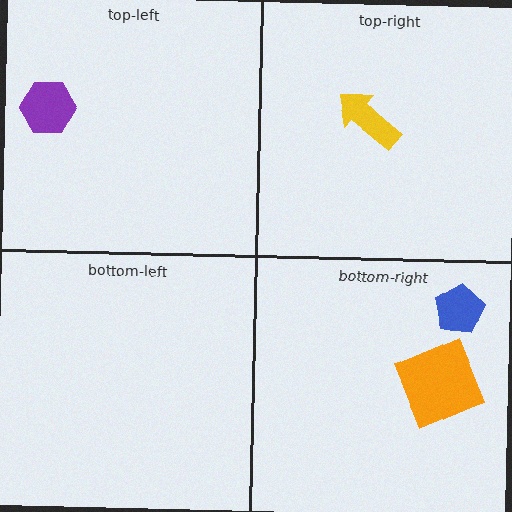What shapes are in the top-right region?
The yellow arrow.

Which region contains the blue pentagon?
The bottom-right region.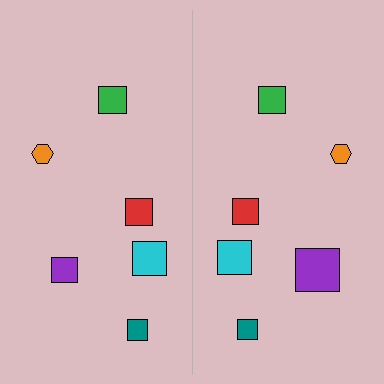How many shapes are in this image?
There are 12 shapes in this image.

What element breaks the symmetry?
The purple square on the right side has a different size than its mirror counterpart.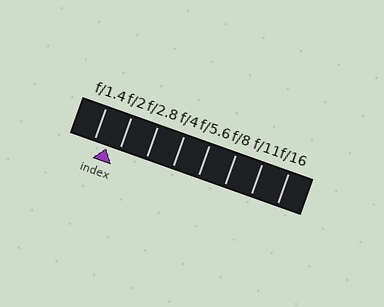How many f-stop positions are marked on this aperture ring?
There are 8 f-stop positions marked.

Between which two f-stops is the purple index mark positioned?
The index mark is between f/1.4 and f/2.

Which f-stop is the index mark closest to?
The index mark is closest to f/2.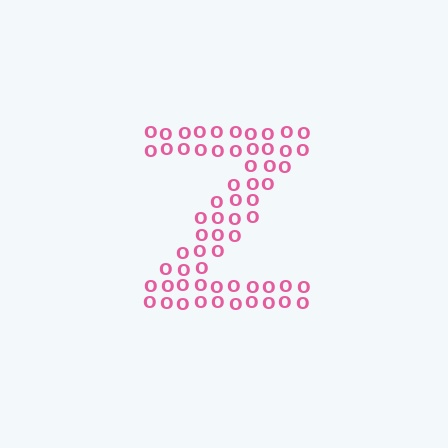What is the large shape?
The large shape is the letter Z.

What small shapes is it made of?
It is made of small letter O's.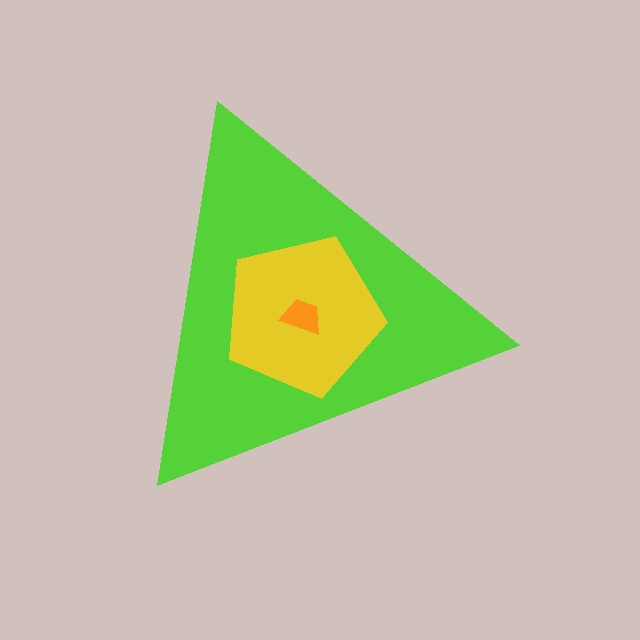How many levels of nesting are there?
3.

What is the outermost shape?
The lime triangle.